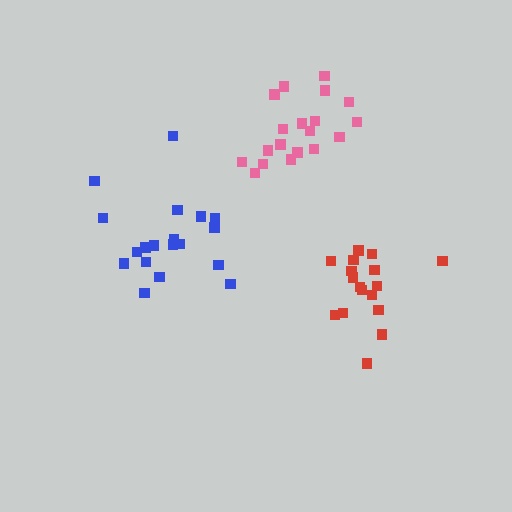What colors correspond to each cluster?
The clusters are colored: blue, pink, red.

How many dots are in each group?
Group 1: 20 dots, Group 2: 19 dots, Group 3: 17 dots (56 total).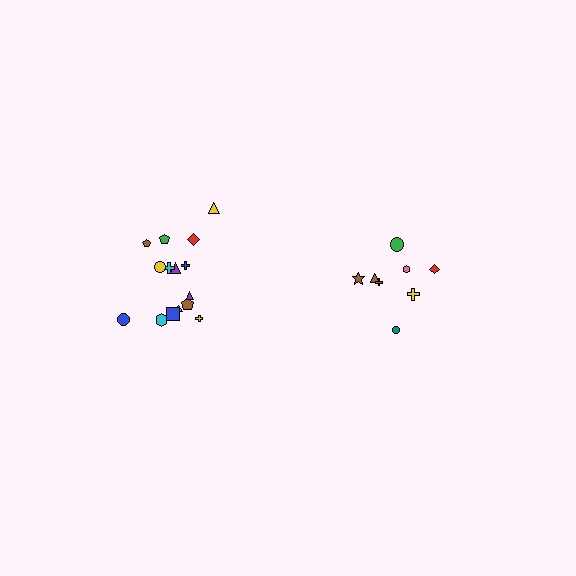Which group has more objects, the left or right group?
The left group.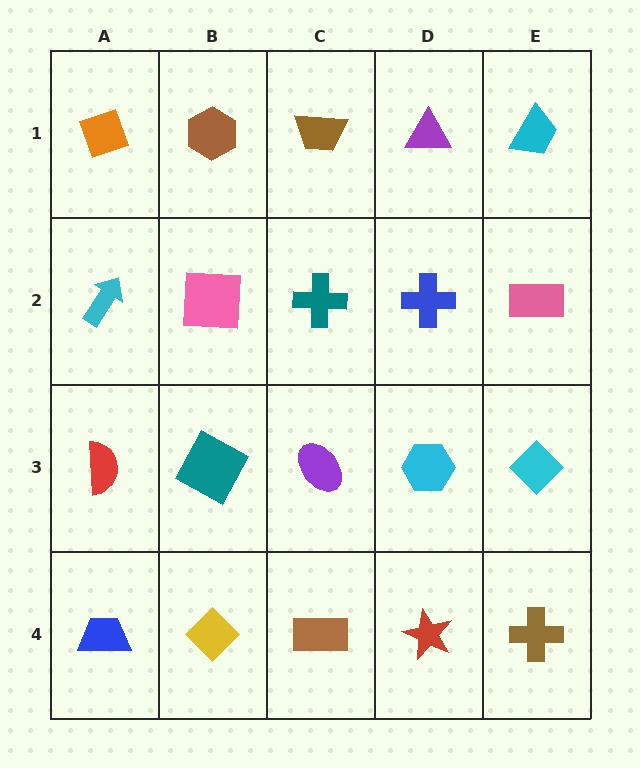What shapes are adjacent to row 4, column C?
A purple ellipse (row 3, column C), a yellow diamond (row 4, column B), a red star (row 4, column D).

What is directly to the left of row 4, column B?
A blue trapezoid.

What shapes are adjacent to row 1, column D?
A blue cross (row 2, column D), a brown trapezoid (row 1, column C), a cyan trapezoid (row 1, column E).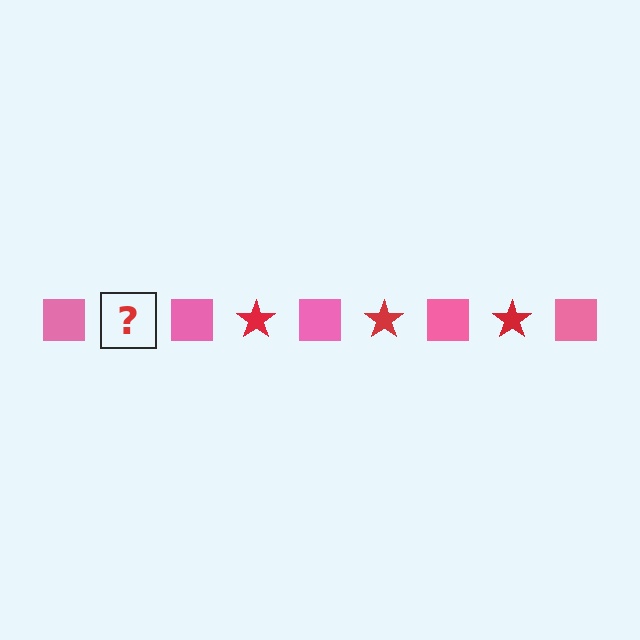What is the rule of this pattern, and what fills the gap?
The rule is that the pattern alternates between pink square and red star. The gap should be filled with a red star.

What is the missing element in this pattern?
The missing element is a red star.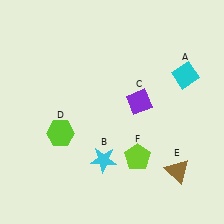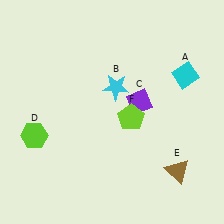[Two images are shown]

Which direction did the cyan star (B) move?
The cyan star (B) moved up.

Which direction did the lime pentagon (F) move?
The lime pentagon (F) moved up.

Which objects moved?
The objects that moved are: the cyan star (B), the lime hexagon (D), the lime pentagon (F).